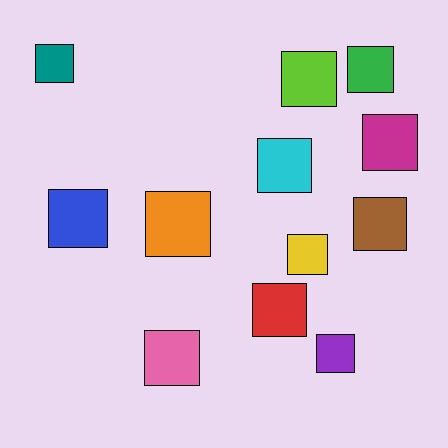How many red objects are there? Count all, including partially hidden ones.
There is 1 red object.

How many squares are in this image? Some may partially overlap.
There are 12 squares.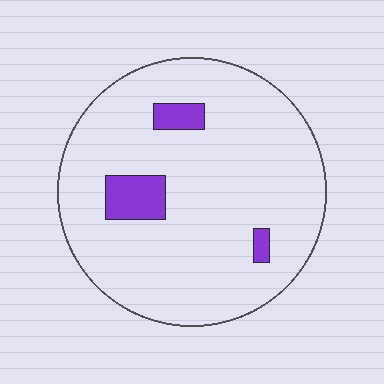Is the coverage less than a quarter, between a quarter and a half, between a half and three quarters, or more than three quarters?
Less than a quarter.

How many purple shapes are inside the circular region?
3.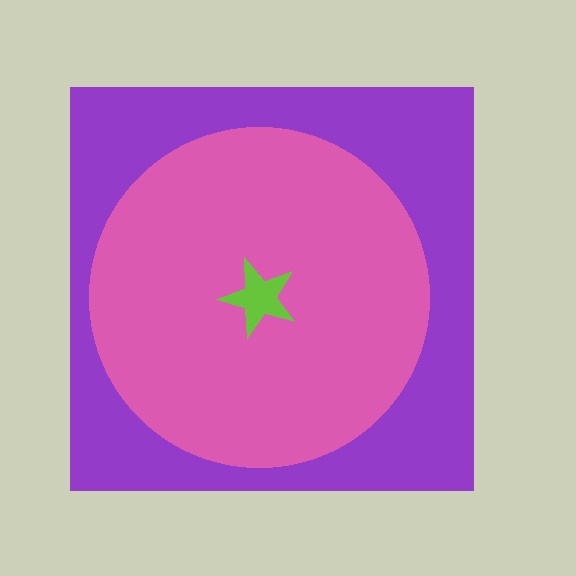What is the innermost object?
The lime star.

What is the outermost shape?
The purple square.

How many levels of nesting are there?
3.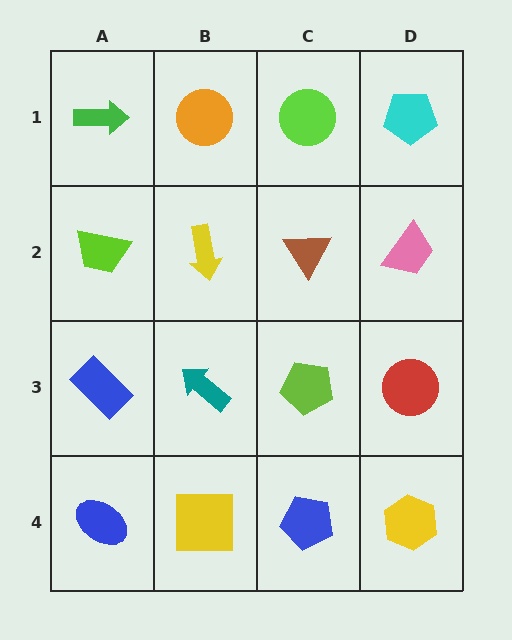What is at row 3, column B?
A teal arrow.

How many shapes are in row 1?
4 shapes.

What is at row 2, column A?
A lime trapezoid.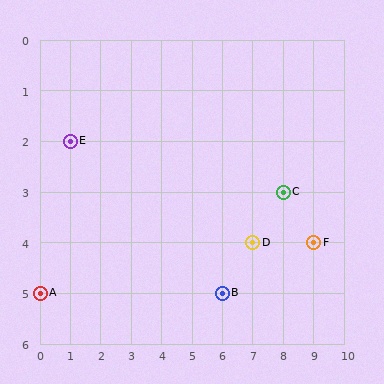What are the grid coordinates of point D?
Point D is at grid coordinates (7, 4).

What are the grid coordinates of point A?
Point A is at grid coordinates (0, 5).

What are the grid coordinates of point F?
Point F is at grid coordinates (9, 4).